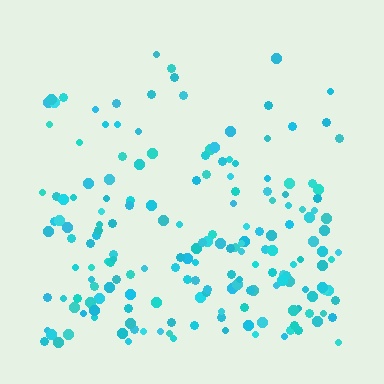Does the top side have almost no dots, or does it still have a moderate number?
Still a moderate number, just noticeably fewer than the bottom.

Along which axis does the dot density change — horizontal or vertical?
Vertical.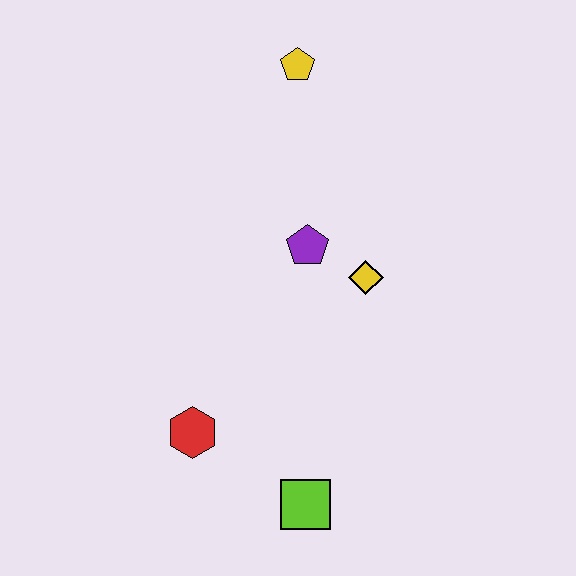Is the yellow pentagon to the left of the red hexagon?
No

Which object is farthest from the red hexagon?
The yellow pentagon is farthest from the red hexagon.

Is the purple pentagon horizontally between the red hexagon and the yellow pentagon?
No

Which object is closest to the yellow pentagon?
The purple pentagon is closest to the yellow pentagon.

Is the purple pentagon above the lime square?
Yes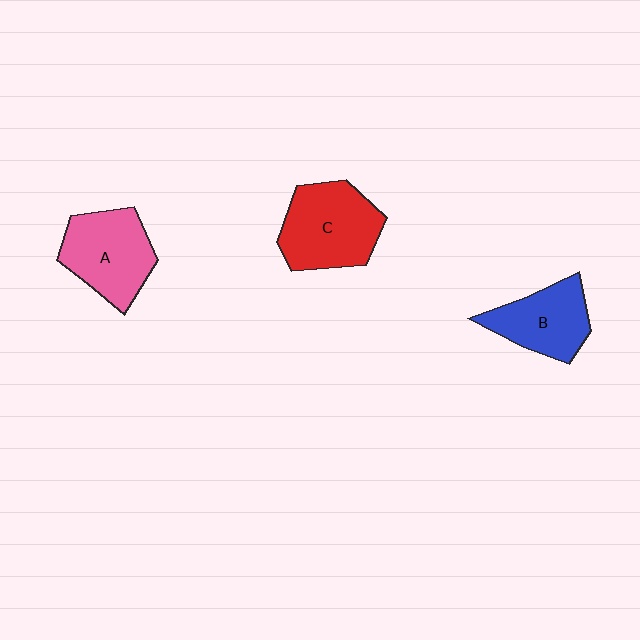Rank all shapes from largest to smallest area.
From largest to smallest: C (red), A (pink), B (blue).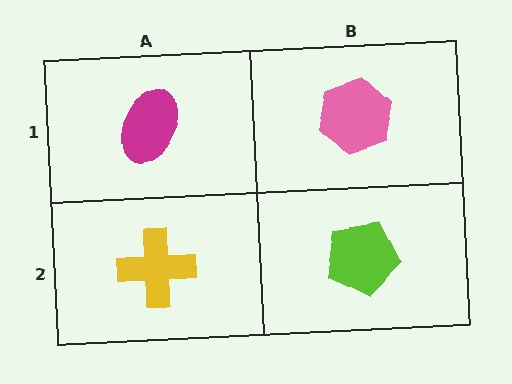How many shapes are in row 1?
2 shapes.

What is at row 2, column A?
A yellow cross.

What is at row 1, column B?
A pink hexagon.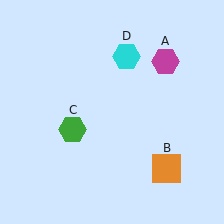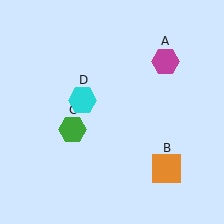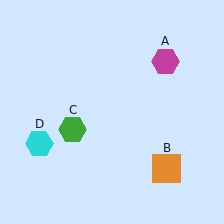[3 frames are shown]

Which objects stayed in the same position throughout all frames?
Magenta hexagon (object A) and orange square (object B) and green hexagon (object C) remained stationary.